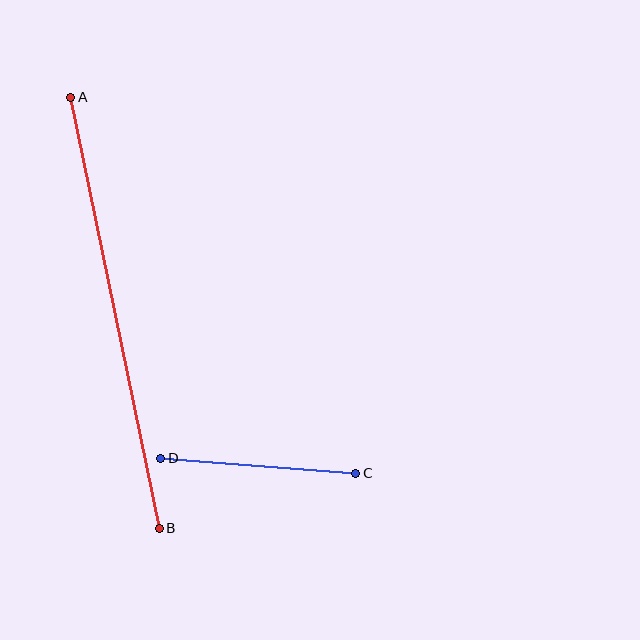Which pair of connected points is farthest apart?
Points A and B are farthest apart.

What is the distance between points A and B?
The distance is approximately 440 pixels.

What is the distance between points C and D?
The distance is approximately 195 pixels.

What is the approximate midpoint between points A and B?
The midpoint is at approximately (115, 313) pixels.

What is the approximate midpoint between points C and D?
The midpoint is at approximately (258, 466) pixels.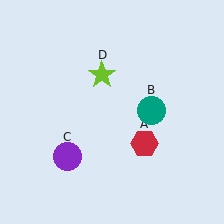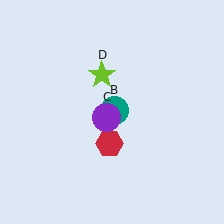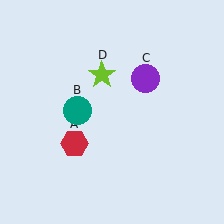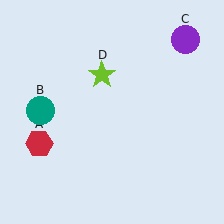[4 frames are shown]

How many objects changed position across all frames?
3 objects changed position: red hexagon (object A), teal circle (object B), purple circle (object C).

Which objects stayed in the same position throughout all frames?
Lime star (object D) remained stationary.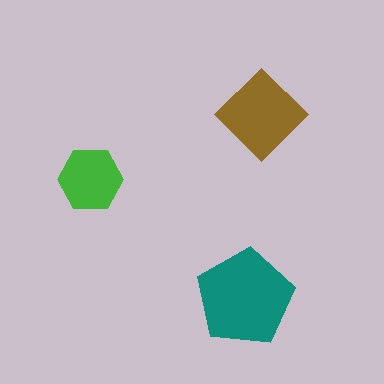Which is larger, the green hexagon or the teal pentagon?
The teal pentagon.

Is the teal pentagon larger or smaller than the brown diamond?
Larger.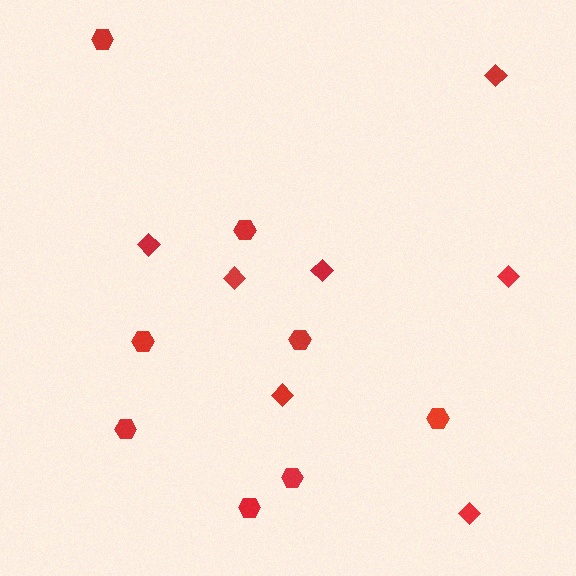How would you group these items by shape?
There are 2 groups: one group of hexagons (8) and one group of diamonds (7).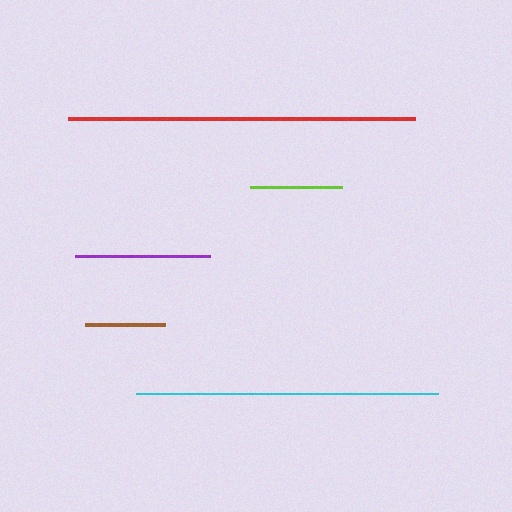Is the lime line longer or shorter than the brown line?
The lime line is longer than the brown line.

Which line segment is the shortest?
The brown line is the shortest at approximately 80 pixels.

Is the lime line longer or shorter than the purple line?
The purple line is longer than the lime line.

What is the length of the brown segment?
The brown segment is approximately 80 pixels long.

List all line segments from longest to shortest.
From longest to shortest: red, cyan, purple, lime, brown.